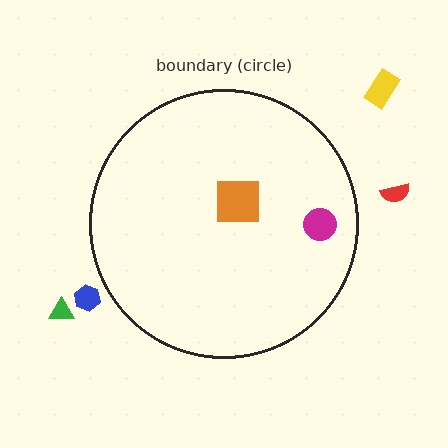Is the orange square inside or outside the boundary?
Inside.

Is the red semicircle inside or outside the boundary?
Outside.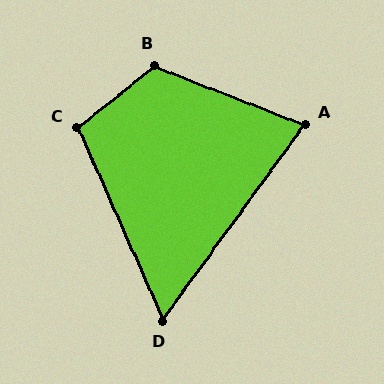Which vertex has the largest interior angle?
B, at approximately 120 degrees.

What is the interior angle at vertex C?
Approximately 105 degrees (obtuse).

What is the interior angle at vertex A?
Approximately 75 degrees (acute).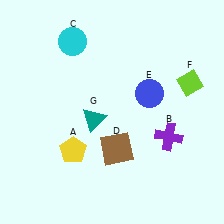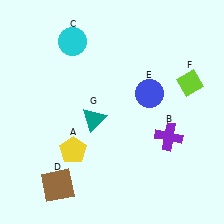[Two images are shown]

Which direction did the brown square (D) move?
The brown square (D) moved left.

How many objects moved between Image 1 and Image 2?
1 object moved between the two images.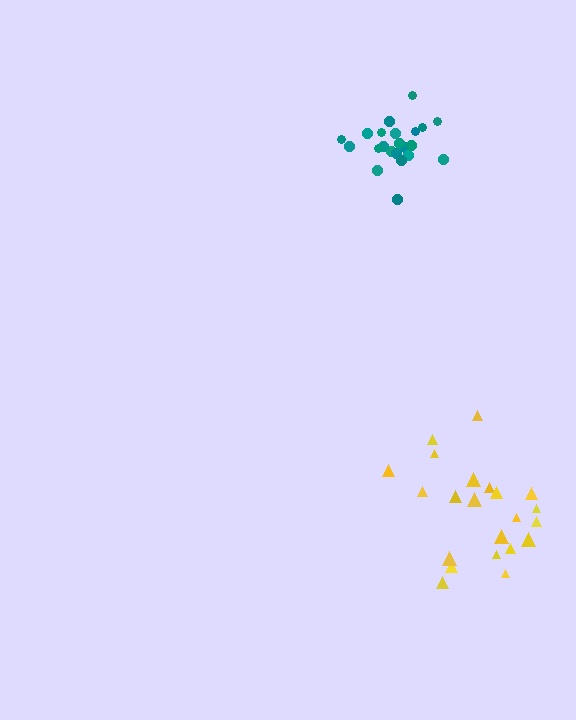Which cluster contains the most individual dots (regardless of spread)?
Teal (22).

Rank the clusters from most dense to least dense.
teal, yellow.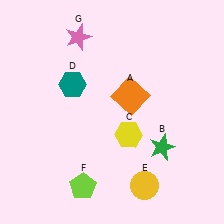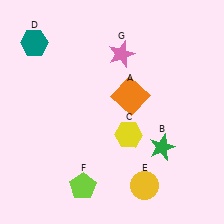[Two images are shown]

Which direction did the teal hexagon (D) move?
The teal hexagon (D) moved up.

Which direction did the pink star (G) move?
The pink star (G) moved right.